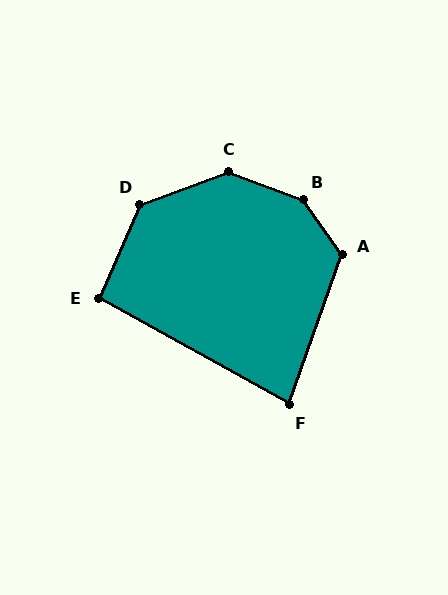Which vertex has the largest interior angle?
B, at approximately 146 degrees.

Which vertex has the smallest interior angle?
F, at approximately 80 degrees.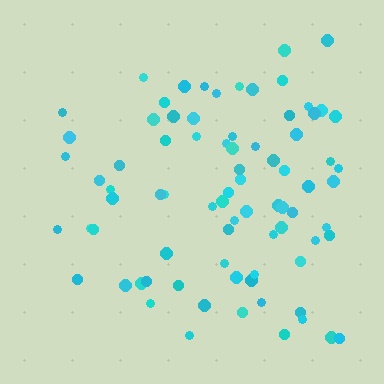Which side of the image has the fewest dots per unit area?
The left.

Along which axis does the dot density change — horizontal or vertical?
Horizontal.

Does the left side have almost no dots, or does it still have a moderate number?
Still a moderate number, just noticeably fewer than the right.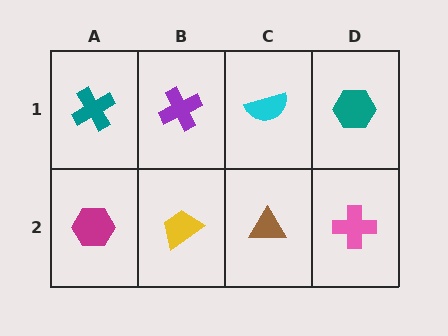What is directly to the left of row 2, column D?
A brown triangle.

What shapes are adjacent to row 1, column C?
A brown triangle (row 2, column C), a purple cross (row 1, column B), a teal hexagon (row 1, column D).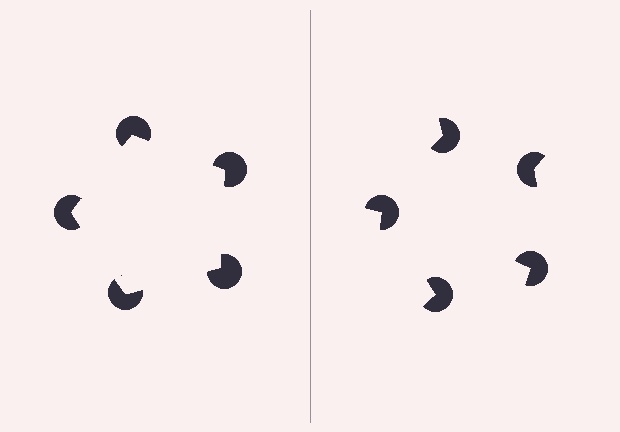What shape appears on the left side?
An illusory pentagon.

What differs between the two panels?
The pac-man discs are positioned identically on both sides; only the wedge orientations differ. On the left they align to a pentagon; on the right they are misaligned.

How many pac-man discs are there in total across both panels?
10 — 5 on each side.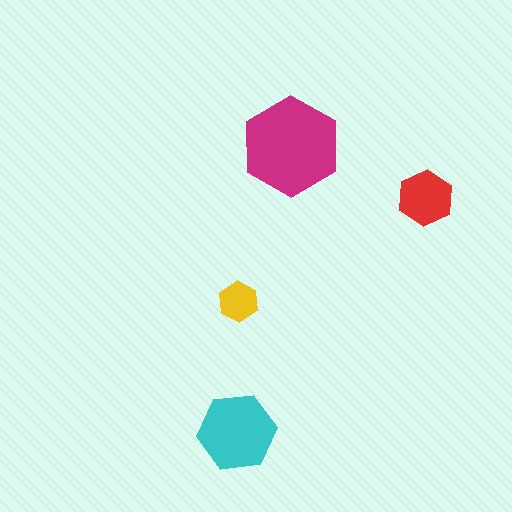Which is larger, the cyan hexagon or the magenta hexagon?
The magenta one.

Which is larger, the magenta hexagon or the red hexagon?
The magenta one.